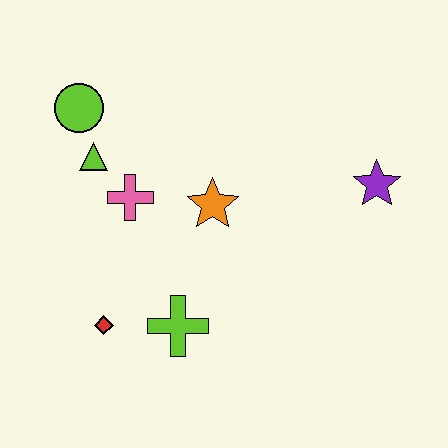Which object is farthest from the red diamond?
The purple star is farthest from the red diamond.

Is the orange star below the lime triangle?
Yes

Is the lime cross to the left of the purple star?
Yes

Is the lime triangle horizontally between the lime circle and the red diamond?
Yes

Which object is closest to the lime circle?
The lime triangle is closest to the lime circle.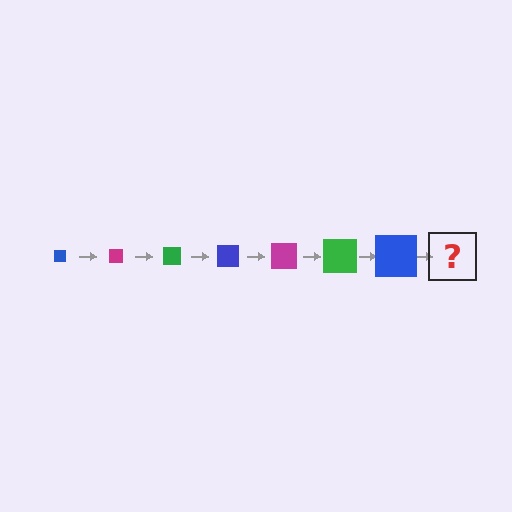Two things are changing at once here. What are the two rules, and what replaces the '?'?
The two rules are that the square grows larger each step and the color cycles through blue, magenta, and green. The '?' should be a magenta square, larger than the previous one.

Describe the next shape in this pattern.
It should be a magenta square, larger than the previous one.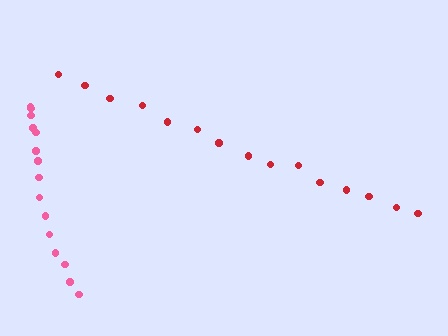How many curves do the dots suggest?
There are 2 distinct paths.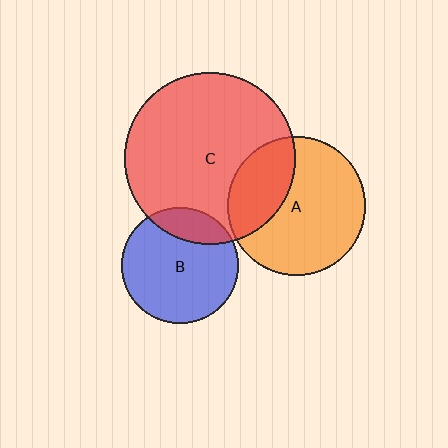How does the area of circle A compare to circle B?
Approximately 1.4 times.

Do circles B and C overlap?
Yes.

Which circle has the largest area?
Circle C (red).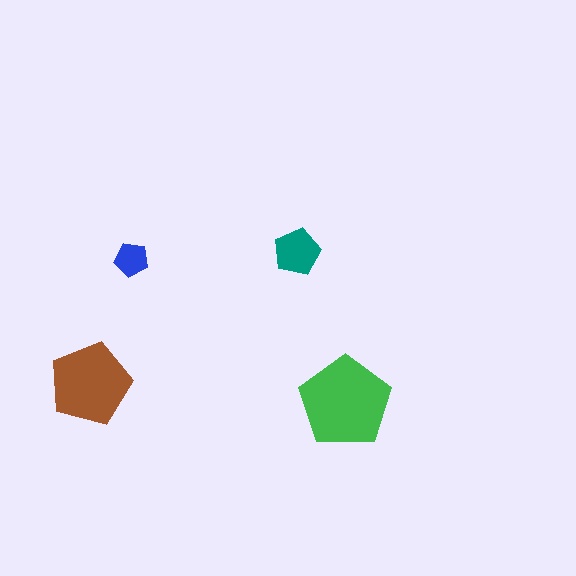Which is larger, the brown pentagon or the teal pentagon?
The brown one.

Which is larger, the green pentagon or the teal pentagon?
The green one.